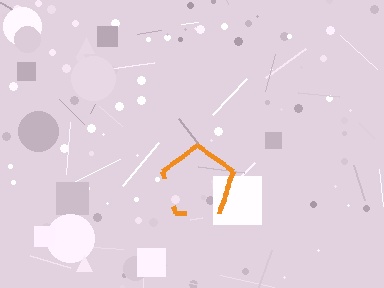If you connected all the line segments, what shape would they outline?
They would outline a pentagon.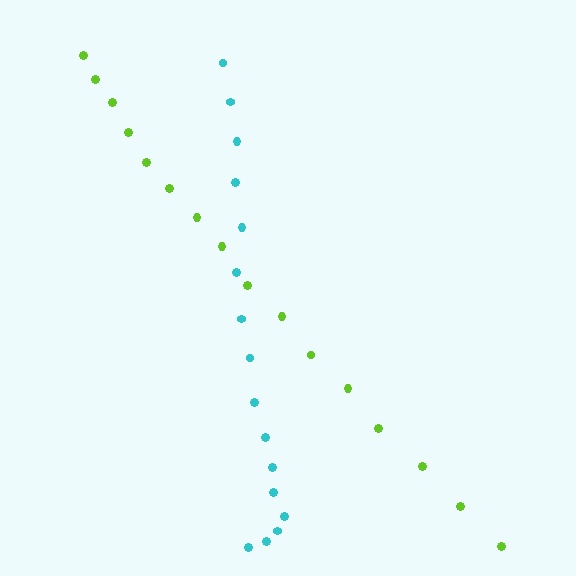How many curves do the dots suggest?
There are 2 distinct paths.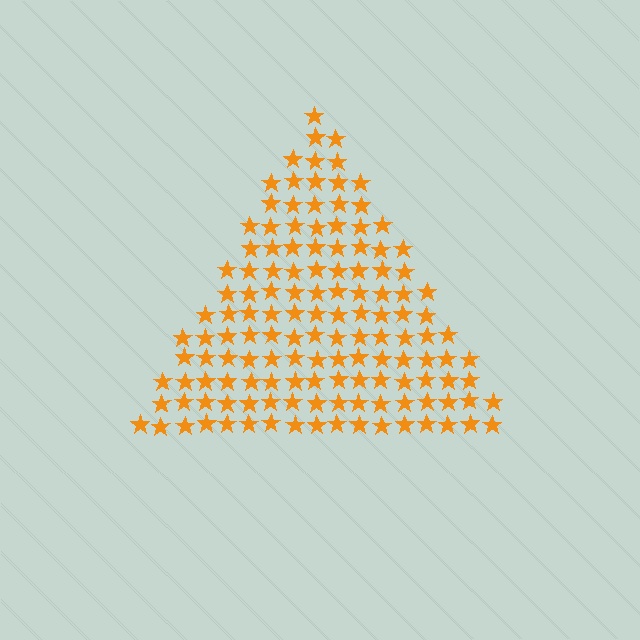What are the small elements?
The small elements are stars.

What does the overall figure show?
The overall figure shows a triangle.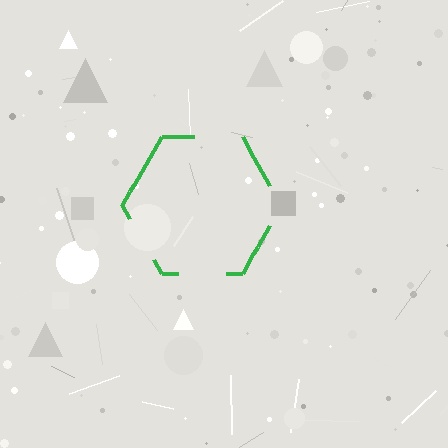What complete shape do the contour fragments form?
The contour fragments form a hexagon.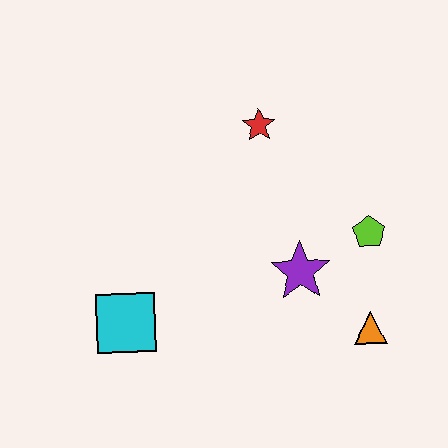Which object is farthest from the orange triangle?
The cyan square is farthest from the orange triangle.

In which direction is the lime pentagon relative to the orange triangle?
The lime pentagon is above the orange triangle.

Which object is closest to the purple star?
The lime pentagon is closest to the purple star.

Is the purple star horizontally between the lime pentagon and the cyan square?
Yes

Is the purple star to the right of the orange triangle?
No